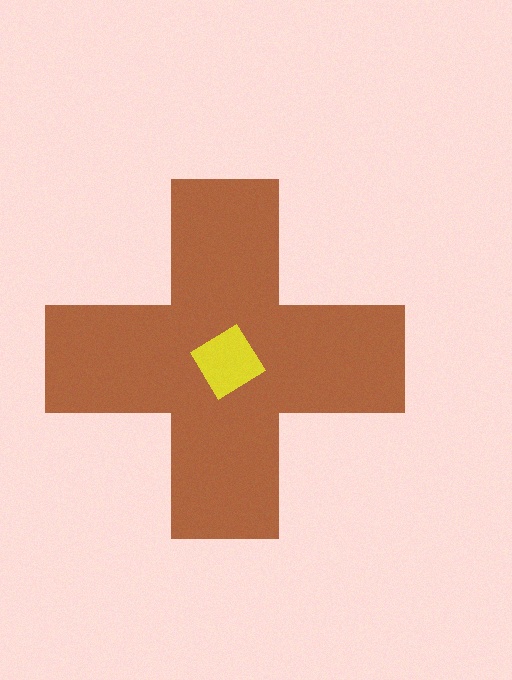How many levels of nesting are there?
2.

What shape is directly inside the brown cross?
The yellow diamond.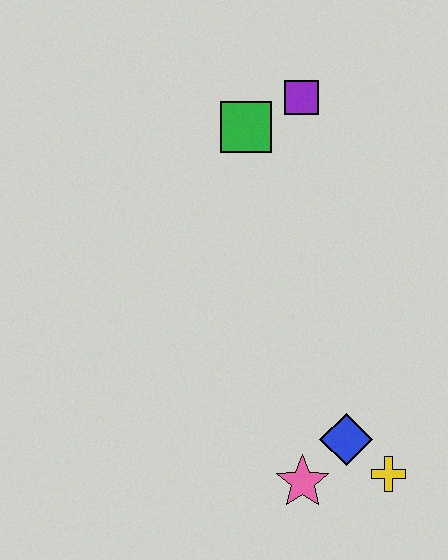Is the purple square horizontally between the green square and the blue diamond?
Yes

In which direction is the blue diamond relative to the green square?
The blue diamond is below the green square.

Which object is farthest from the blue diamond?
The purple square is farthest from the blue diamond.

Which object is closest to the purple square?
The green square is closest to the purple square.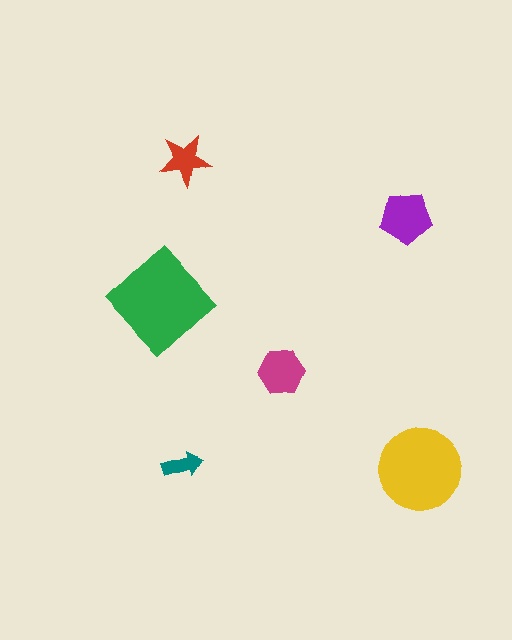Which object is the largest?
The green diamond.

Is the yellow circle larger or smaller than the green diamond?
Smaller.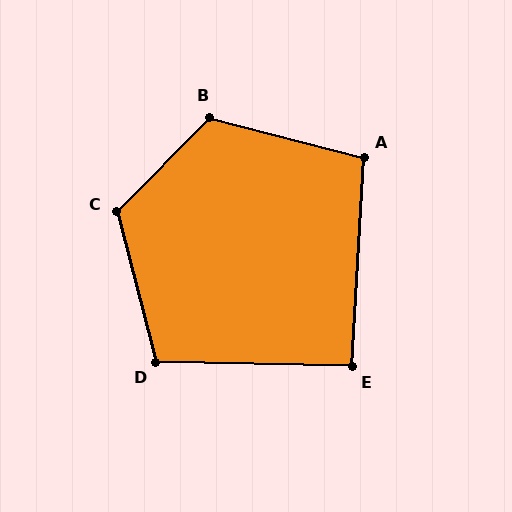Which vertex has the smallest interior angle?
E, at approximately 92 degrees.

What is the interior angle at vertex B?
Approximately 120 degrees (obtuse).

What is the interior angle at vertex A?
Approximately 101 degrees (obtuse).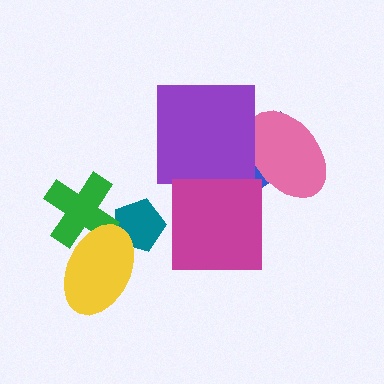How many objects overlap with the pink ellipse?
2 objects overlap with the pink ellipse.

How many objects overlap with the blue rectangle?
3 objects overlap with the blue rectangle.